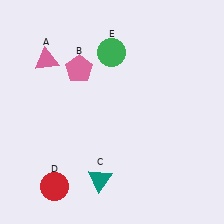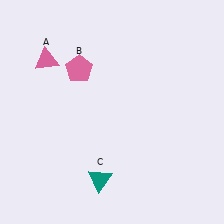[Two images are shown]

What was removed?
The red circle (D), the green circle (E) were removed in Image 2.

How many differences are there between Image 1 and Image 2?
There are 2 differences between the two images.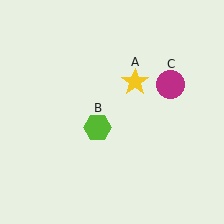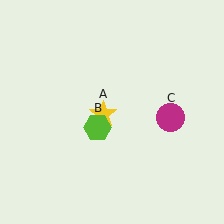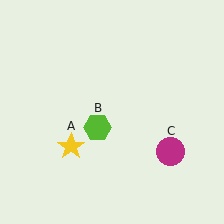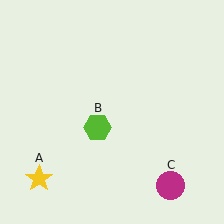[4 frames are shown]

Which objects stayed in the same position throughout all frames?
Lime hexagon (object B) remained stationary.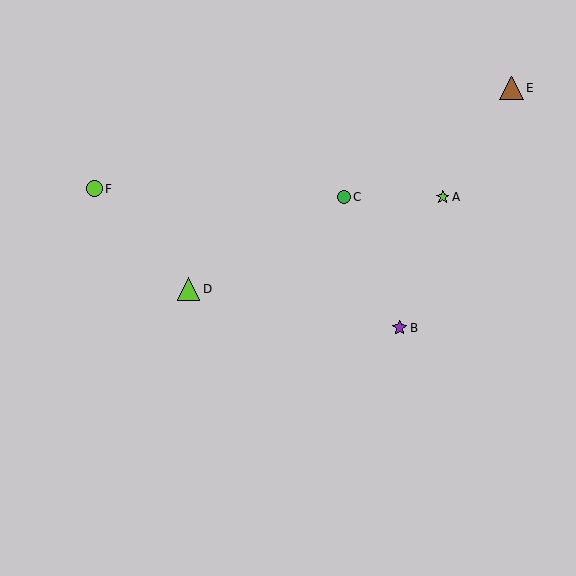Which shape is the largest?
The brown triangle (labeled E) is the largest.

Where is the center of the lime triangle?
The center of the lime triangle is at (188, 289).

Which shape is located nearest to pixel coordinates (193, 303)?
The lime triangle (labeled D) at (188, 289) is nearest to that location.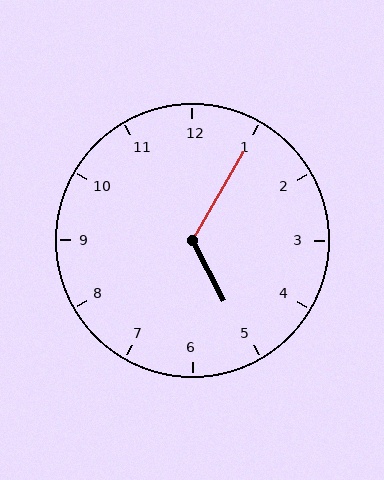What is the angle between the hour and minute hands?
Approximately 122 degrees.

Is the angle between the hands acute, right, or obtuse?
It is obtuse.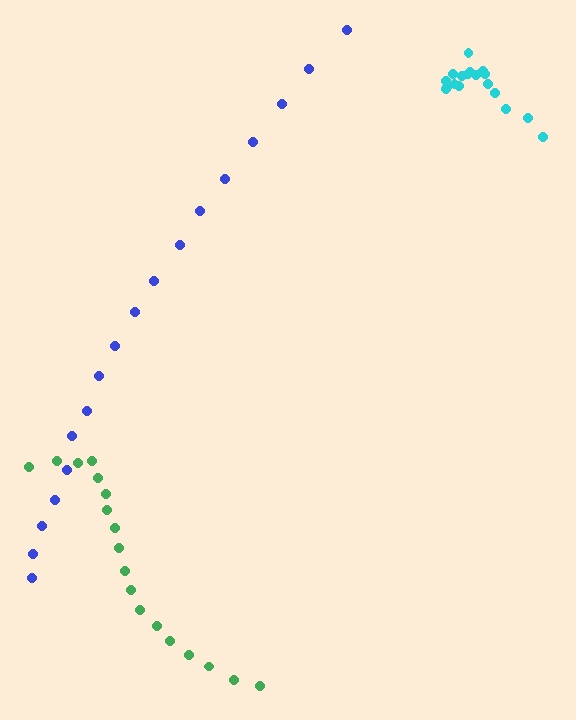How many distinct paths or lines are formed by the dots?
There are 3 distinct paths.